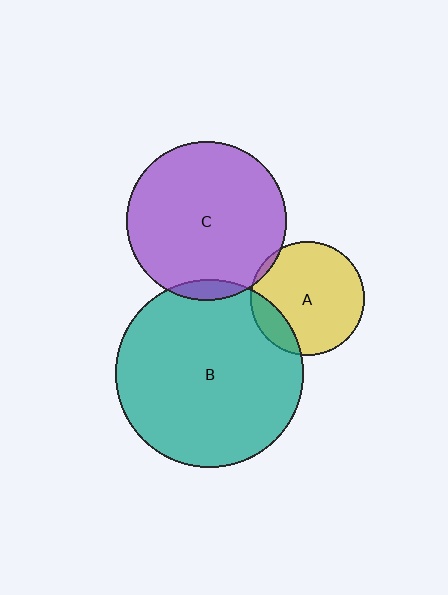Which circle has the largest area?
Circle B (teal).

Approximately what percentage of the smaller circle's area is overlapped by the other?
Approximately 15%.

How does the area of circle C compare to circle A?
Approximately 1.9 times.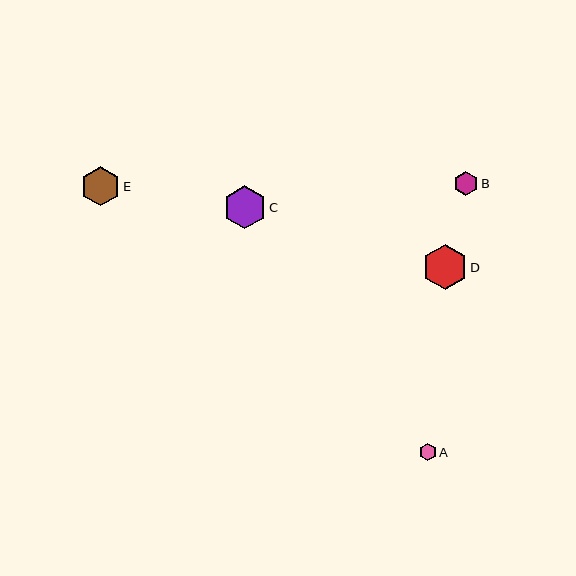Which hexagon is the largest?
Hexagon D is the largest with a size of approximately 44 pixels.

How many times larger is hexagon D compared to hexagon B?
Hexagon D is approximately 1.9 times the size of hexagon B.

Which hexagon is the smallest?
Hexagon A is the smallest with a size of approximately 17 pixels.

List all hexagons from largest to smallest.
From largest to smallest: D, C, E, B, A.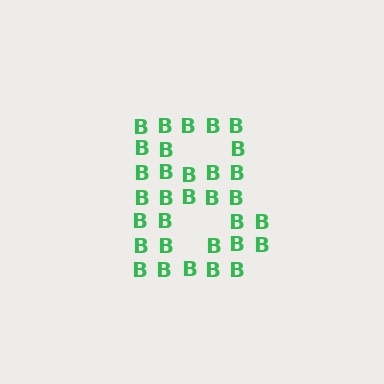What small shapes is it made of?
It is made of small letter B's.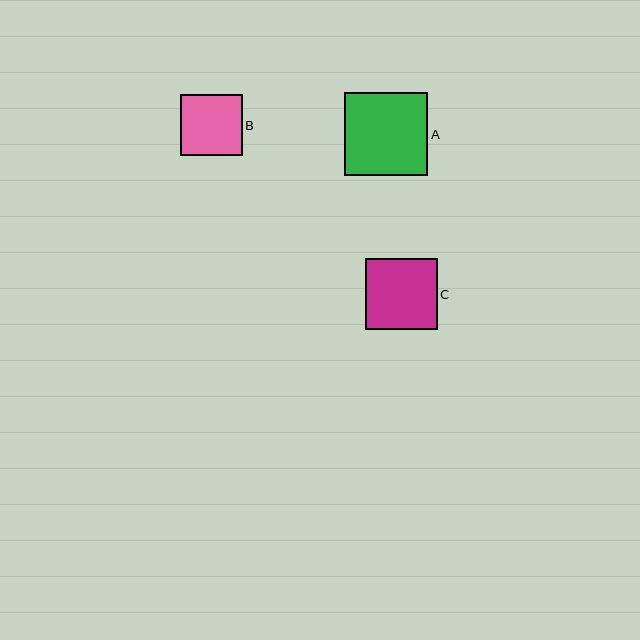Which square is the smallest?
Square B is the smallest with a size of approximately 61 pixels.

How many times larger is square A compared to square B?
Square A is approximately 1.4 times the size of square B.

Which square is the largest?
Square A is the largest with a size of approximately 83 pixels.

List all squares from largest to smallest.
From largest to smallest: A, C, B.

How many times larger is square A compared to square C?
Square A is approximately 1.2 times the size of square C.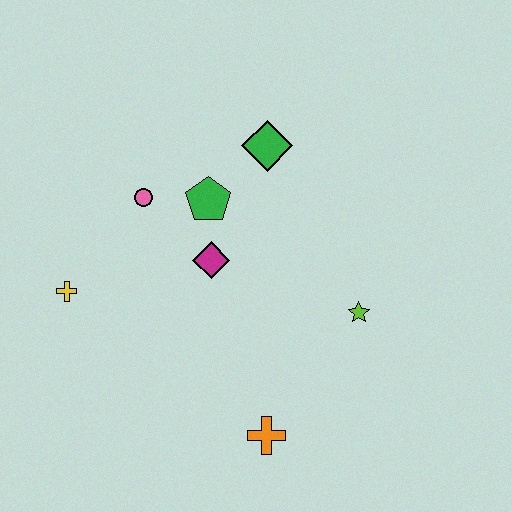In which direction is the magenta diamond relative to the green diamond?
The magenta diamond is below the green diamond.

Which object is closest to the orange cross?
The lime star is closest to the orange cross.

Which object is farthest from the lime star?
The yellow cross is farthest from the lime star.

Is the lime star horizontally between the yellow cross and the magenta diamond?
No